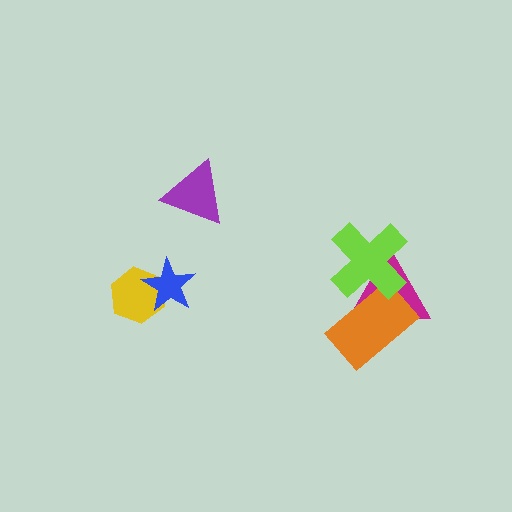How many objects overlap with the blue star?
1 object overlaps with the blue star.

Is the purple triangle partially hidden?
No, no other shape covers it.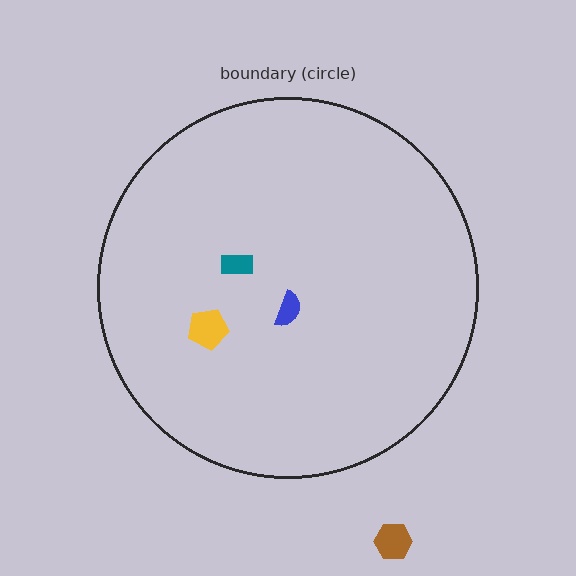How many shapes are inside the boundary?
3 inside, 1 outside.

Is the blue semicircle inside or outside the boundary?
Inside.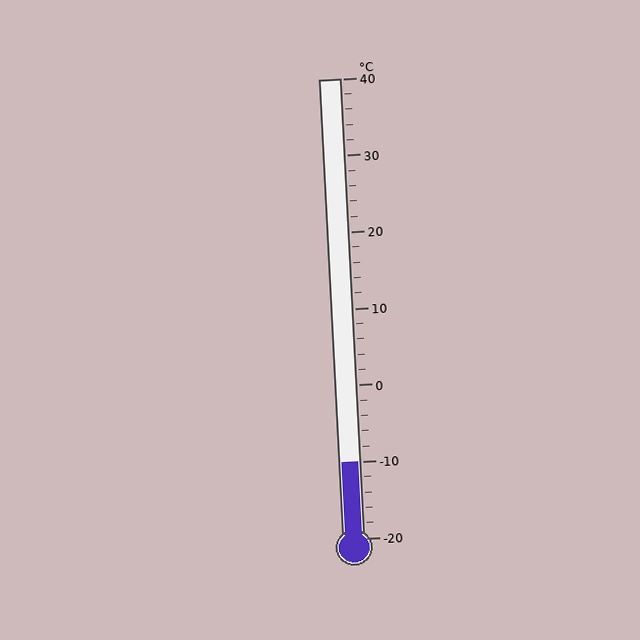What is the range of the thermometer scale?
The thermometer scale ranges from -20°C to 40°C.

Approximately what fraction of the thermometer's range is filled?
The thermometer is filled to approximately 15% of its range.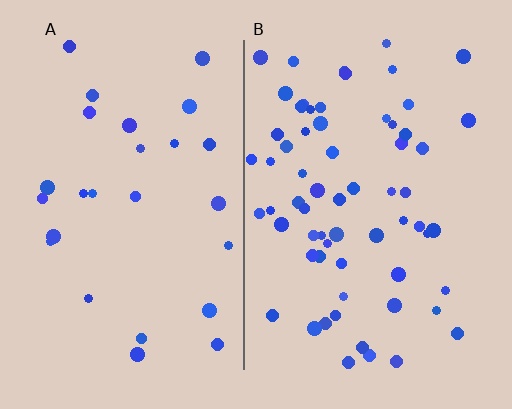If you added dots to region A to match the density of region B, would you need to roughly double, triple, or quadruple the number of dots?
Approximately double.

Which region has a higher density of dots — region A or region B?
B (the right).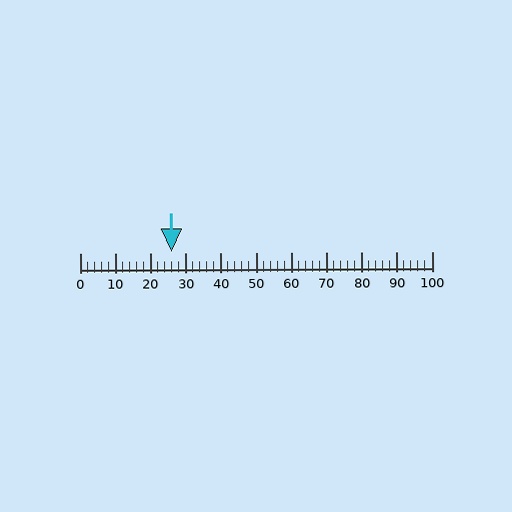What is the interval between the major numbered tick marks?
The major tick marks are spaced 10 units apart.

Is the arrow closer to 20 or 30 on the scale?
The arrow is closer to 30.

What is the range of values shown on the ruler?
The ruler shows values from 0 to 100.